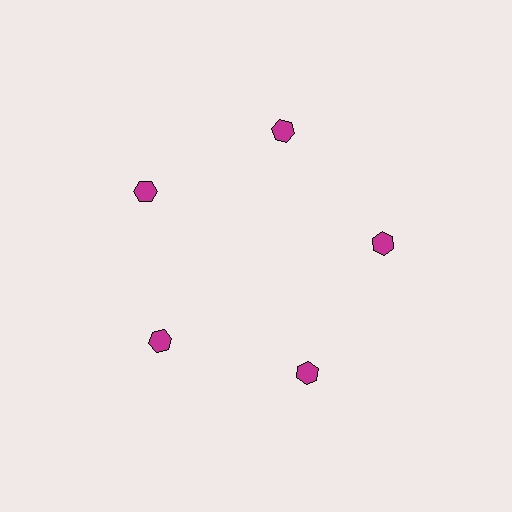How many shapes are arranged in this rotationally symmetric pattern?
There are 5 shapes, arranged in 5 groups of 1.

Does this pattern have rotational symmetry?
Yes, this pattern has 5-fold rotational symmetry. It looks the same after rotating 72 degrees around the center.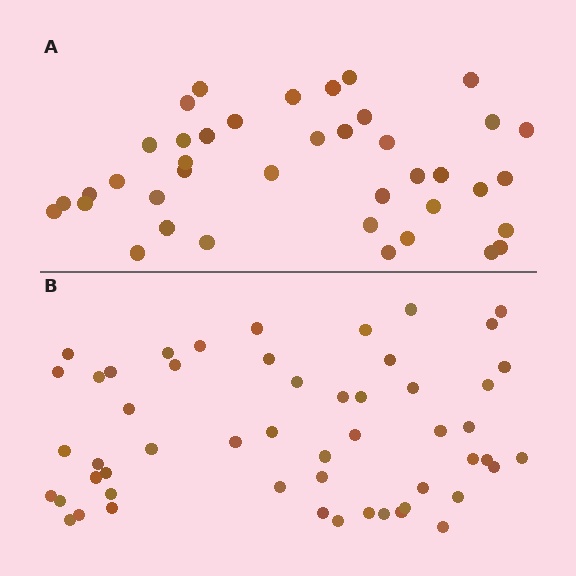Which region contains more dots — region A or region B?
Region B (the bottom region) has more dots.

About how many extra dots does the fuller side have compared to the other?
Region B has approximately 15 more dots than region A.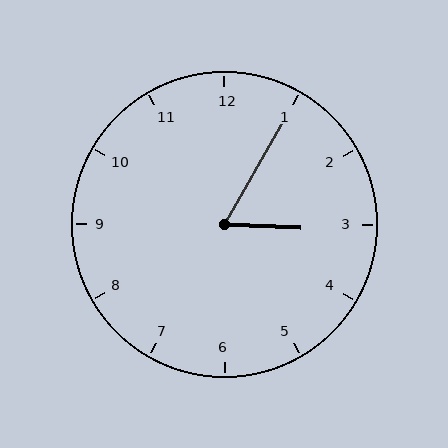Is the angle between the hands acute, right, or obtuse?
It is acute.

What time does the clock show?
3:05.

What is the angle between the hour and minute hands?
Approximately 62 degrees.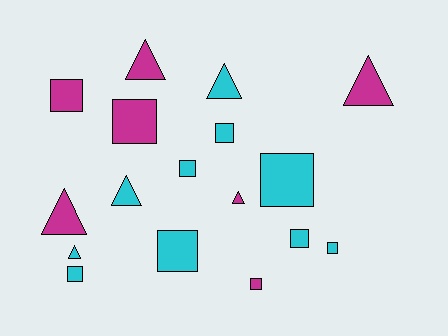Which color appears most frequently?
Cyan, with 10 objects.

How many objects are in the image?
There are 17 objects.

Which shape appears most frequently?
Square, with 10 objects.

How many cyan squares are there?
There are 7 cyan squares.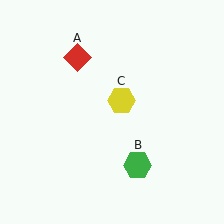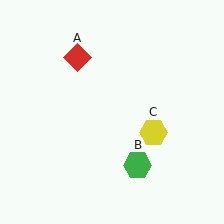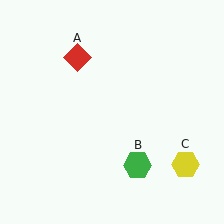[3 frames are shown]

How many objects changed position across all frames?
1 object changed position: yellow hexagon (object C).